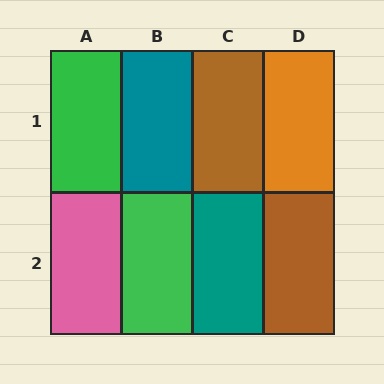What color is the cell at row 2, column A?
Pink.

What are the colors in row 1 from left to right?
Green, teal, brown, orange.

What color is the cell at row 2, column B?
Green.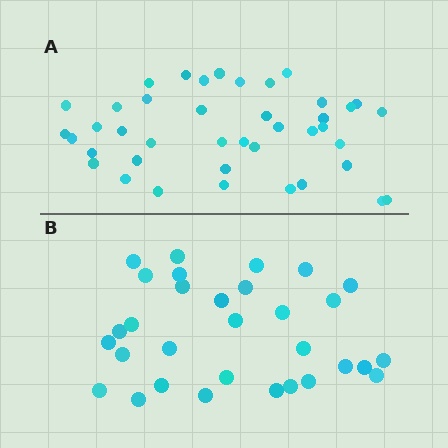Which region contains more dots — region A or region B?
Region A (the top region) has more dots.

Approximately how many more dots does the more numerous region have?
Region A has roughly 10 or so more dots than region B.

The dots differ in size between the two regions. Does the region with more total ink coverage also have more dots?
No. Region B has more total ink coverage because its dots are larger, but region A actually contains more individual dots. Total area can be misleading — the number of items is what matters here.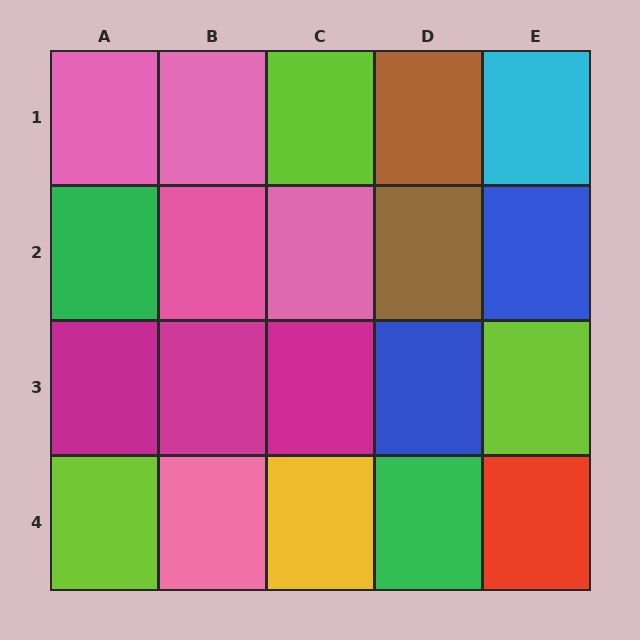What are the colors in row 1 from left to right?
Pink, pink, lime, brown, cyan.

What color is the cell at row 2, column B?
Pink.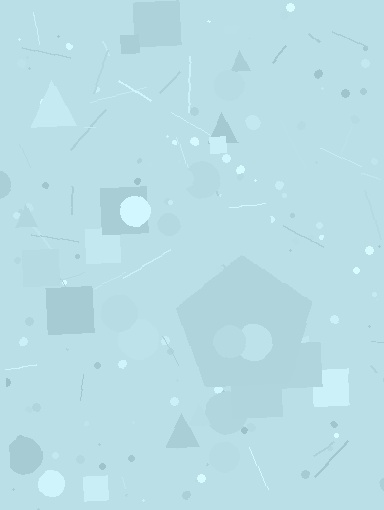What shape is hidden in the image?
A pentagon is hidden in the image.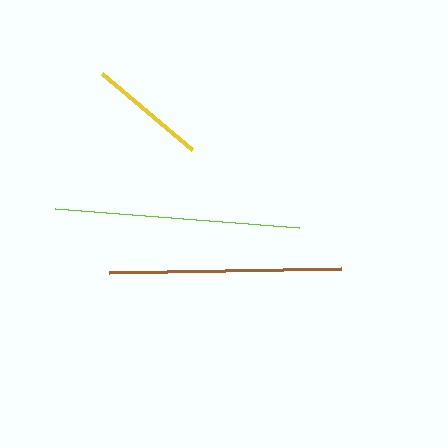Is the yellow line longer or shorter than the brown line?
The brown line is longer than the yellow line.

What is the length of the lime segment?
The lime segment is approximately 245 pixels long.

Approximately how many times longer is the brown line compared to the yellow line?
The brown line is approximately 2.0 times the length of the yellow line.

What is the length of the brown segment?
The brown segment is approximately 232 pixels long.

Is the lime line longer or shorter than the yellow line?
The lime line is longer than the yellow line.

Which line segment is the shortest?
The yellow line is the shortest at approximately 117 pixels.